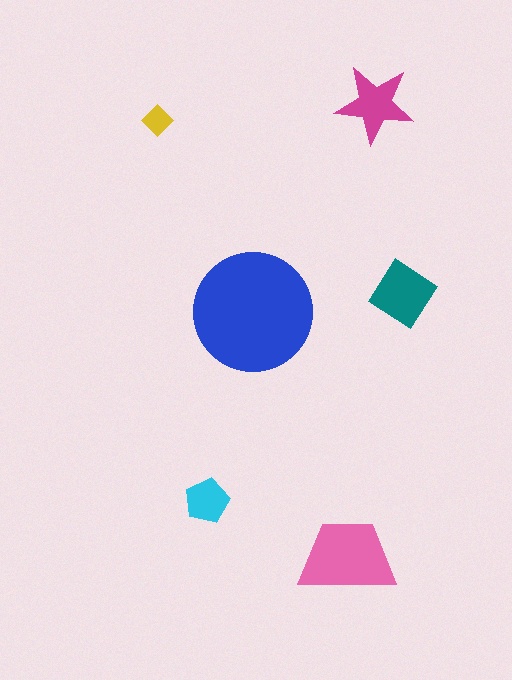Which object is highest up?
The magenta star is topmost.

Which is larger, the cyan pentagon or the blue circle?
The blue circle.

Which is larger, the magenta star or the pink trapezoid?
The pink trapezoid.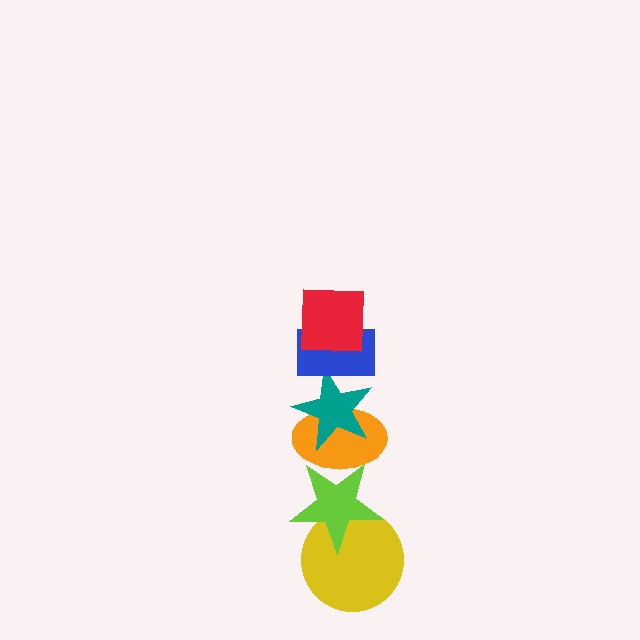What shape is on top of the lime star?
The orange ellipse is on top of the lime star.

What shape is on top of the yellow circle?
The lime star is on top of the yellow circle.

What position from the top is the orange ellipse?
The orange ellipse is 4th from the top.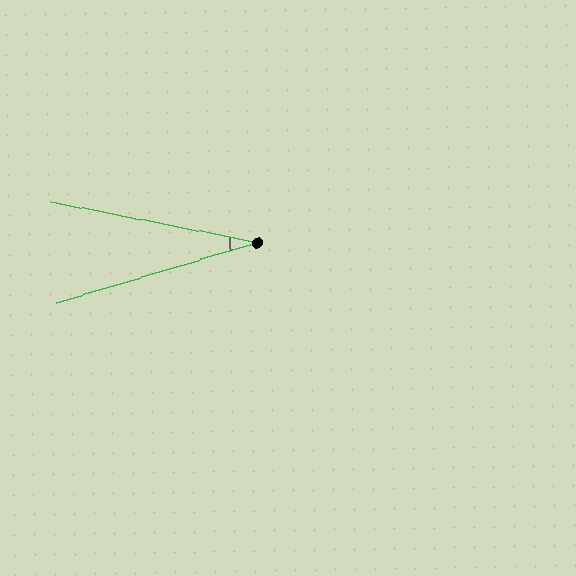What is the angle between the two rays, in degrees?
Approximately 28 degrees.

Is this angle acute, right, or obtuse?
It is acute.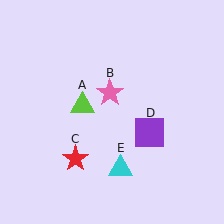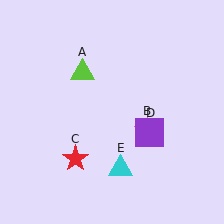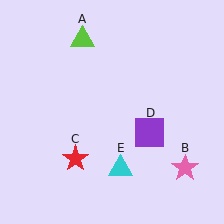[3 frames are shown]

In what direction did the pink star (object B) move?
The pink star (object B) moved down and to the right.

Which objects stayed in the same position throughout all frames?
Red star (object C) and purple square (object D) and cyan triangle (object E) remained stationary.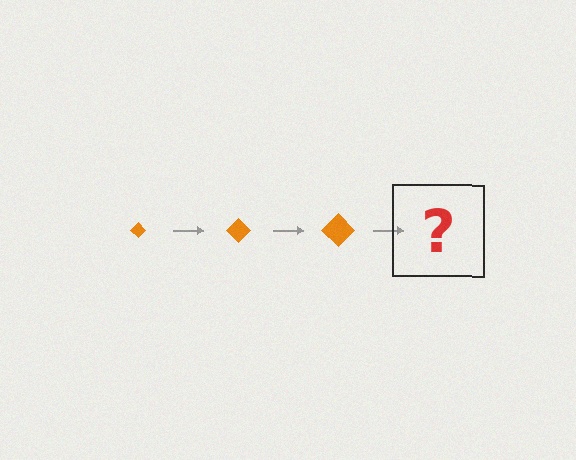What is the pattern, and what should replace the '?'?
The pattern is that the diamond gets progressively larger each step. The '?' should be an orange diamond, larger than the previous one.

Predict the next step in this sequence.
The next step is an orange diamond, larger than the previous one.